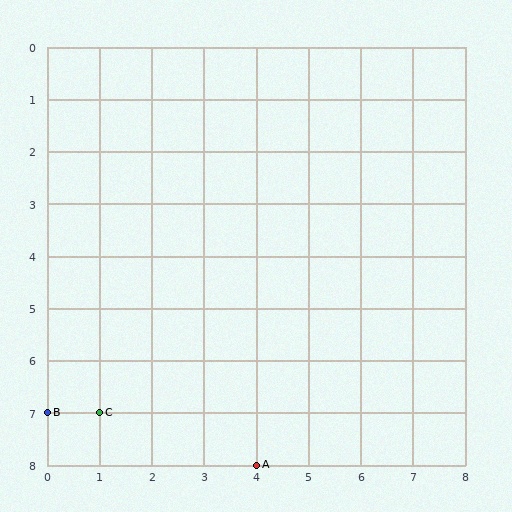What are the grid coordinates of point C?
Point C is at grid coordinates (1, 7).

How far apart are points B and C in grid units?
Points B and C are 1 column apart.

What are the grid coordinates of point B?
Point B is at grid coordinates (0, 7).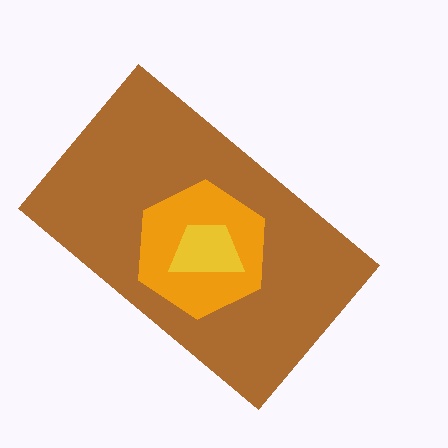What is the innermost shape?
The yellow trapezoid.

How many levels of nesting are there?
3.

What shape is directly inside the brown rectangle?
The orange hexagon.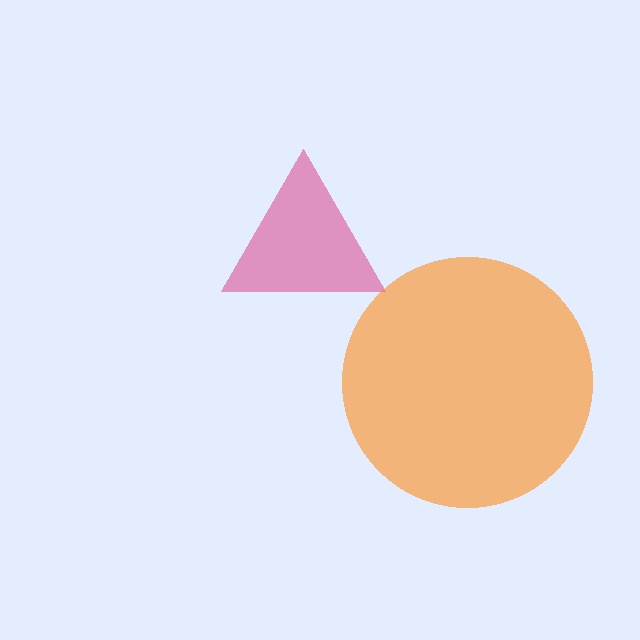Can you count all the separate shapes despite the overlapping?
Yes, there are 2 separate shapes.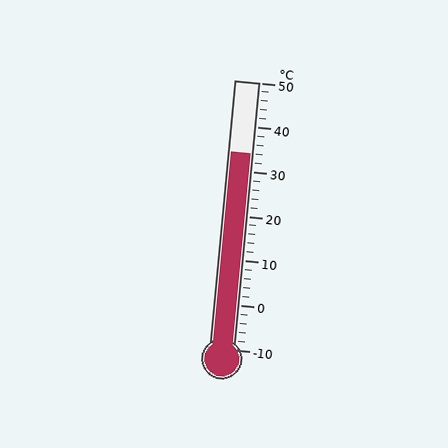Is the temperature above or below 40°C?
The temperature is below 40°C.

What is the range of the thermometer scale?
The thermometer scale ranges from -10°C to 50°C.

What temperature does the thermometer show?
The thermometer shows approximately 34°C.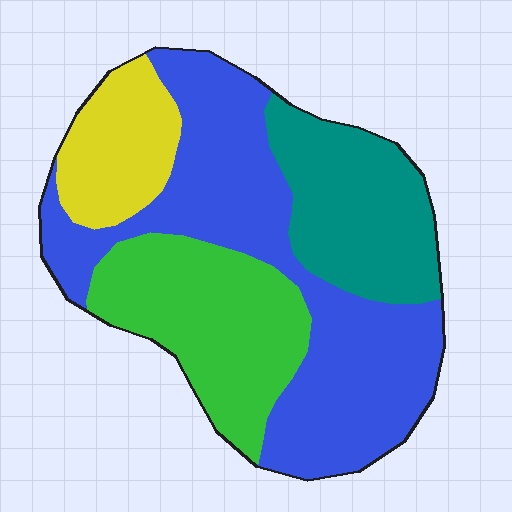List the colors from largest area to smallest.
From largest to smallest: blue, green, teal, yellow.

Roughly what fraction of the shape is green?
Green takes up less than a quarter of the shape.